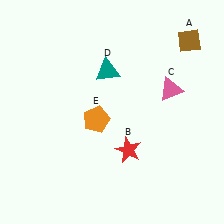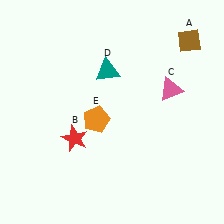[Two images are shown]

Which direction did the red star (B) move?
The red star (B) moved left.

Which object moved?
The red star (B) moved left.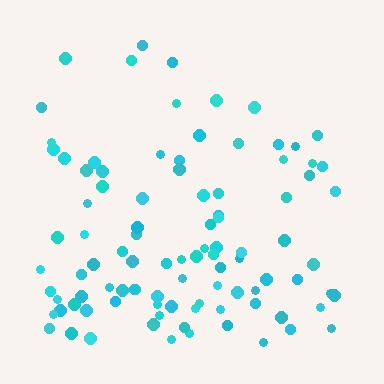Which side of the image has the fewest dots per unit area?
The top.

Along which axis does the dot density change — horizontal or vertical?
Vertical.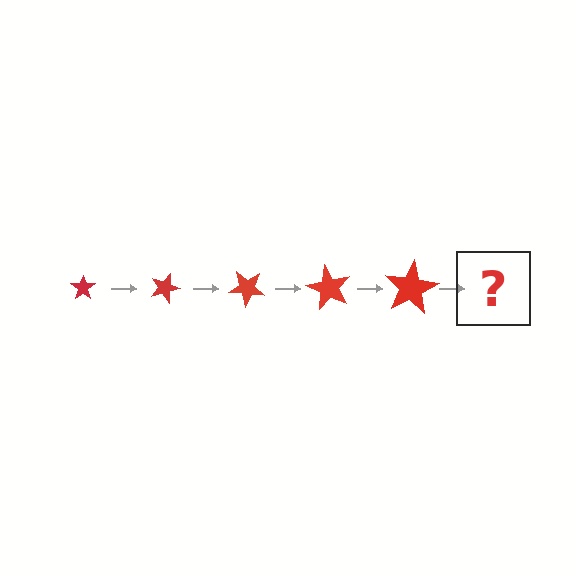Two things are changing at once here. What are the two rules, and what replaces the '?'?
The two rules are that the star grows larger each step and it rotates 20 degrees each step. The '?' should be a star, larger than the previous one and rotated 100 degrees from the start.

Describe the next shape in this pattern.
It should be a star, larger than the previous one and rotated 100 degrees from the start.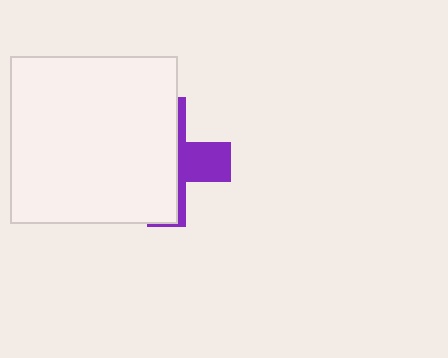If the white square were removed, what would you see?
You would see the complete purple cross.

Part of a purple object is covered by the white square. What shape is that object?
It is a cross.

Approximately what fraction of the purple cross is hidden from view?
Roughly 65% of the purple cross is hidden behind the white square.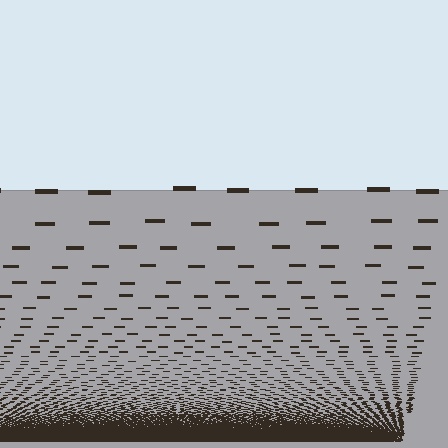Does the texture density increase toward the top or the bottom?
Density increases toward the bottom.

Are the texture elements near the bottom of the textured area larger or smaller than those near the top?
Smaller. The gradient is inverted — elements near the bottom are smaller and denser.